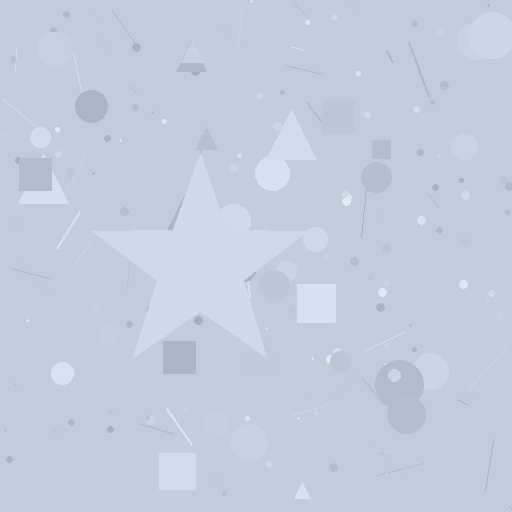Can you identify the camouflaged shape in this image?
The camouflaged shape is a star.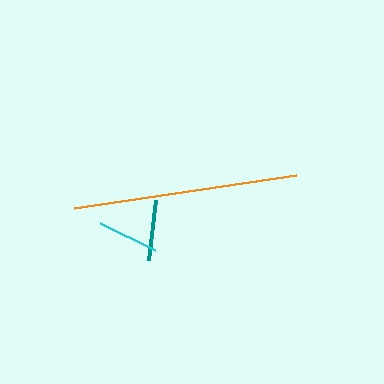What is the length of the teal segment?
The teal segment is approximately 60 pixels long.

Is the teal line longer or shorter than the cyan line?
The cyan line is longer than the teal line.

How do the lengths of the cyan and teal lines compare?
The cyan and teal lines are approximately the same length.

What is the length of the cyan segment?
The cyan segment is approximately 62 pixels long.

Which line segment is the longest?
The orange line is the longest at approximately 225 pixels.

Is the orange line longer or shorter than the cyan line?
The orange line is longer than the cyan line.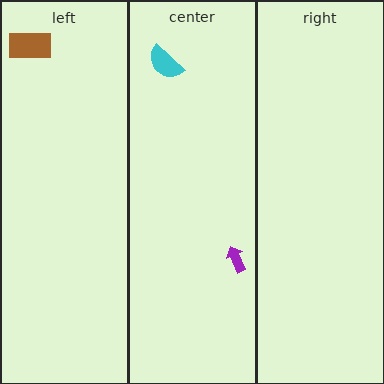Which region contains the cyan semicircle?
The center region.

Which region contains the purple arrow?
The center region.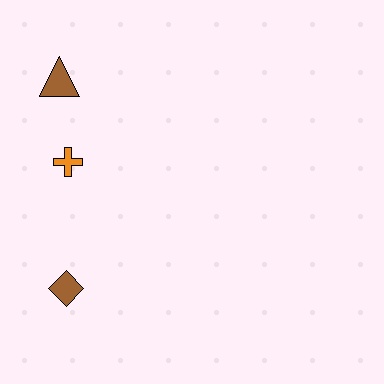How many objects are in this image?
There are 3 objects.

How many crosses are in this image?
There is 1 cross.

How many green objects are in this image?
There are no green objects.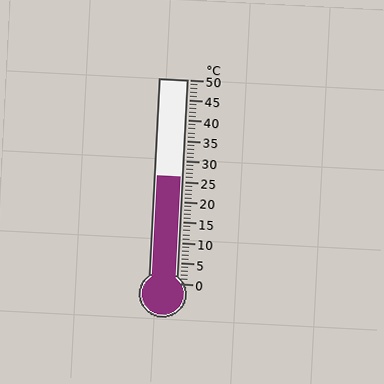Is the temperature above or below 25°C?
The temperature is above 25°C.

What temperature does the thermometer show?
The thermometer shows approximately 26°C.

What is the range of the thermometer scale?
The thermometer scale ranges from 0°C to 50°C.